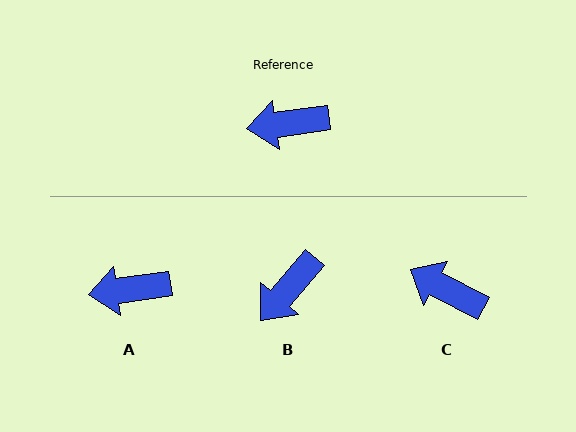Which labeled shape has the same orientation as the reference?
A.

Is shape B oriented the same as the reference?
No, it is off by about 41 degrees.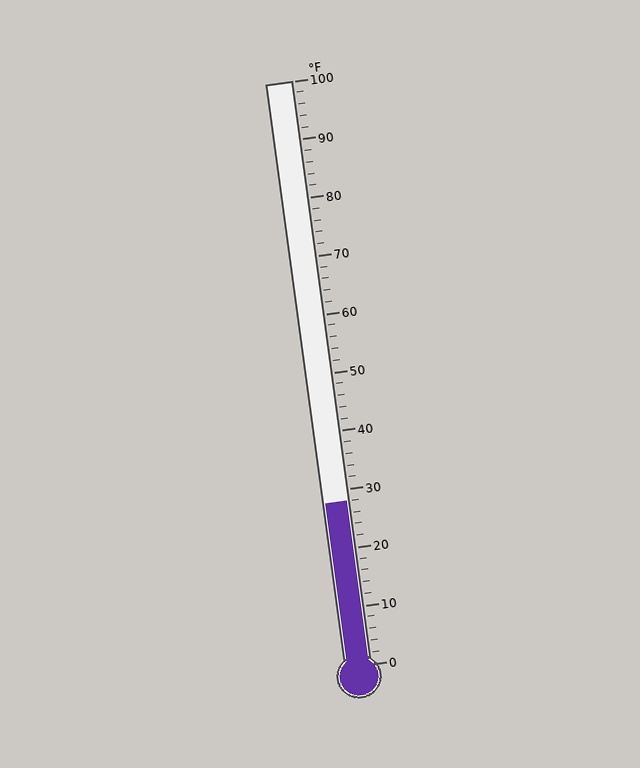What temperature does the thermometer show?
The thermometer shows approximately 28°F.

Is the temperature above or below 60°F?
The temperature is below 60°F.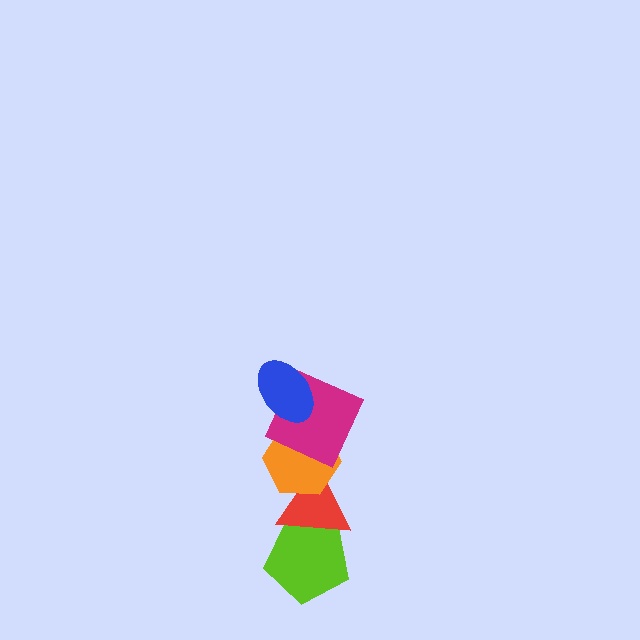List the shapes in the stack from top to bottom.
From top to bottom: the blue ellipse, the magenta square, the orange hexagon, the red triangle, the lime pentagon.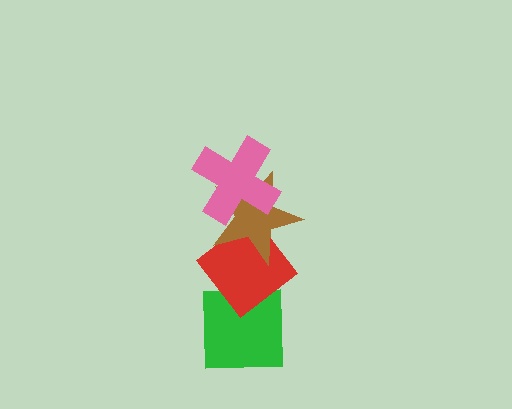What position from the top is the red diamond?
The red diamond is 3rd from the top.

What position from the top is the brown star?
The brown star is 2nd from the top.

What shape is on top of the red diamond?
The brown star is on top of the red diamond.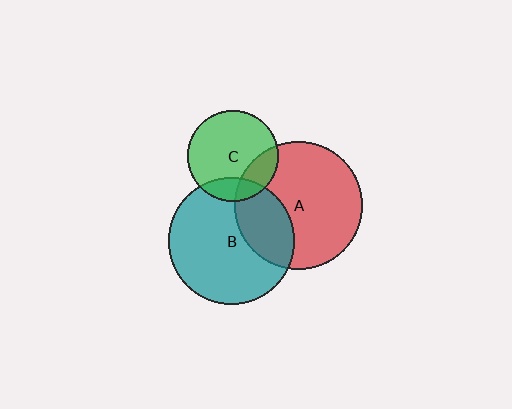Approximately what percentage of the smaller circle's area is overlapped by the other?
Approximately 15%.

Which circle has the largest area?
Circle A (red).